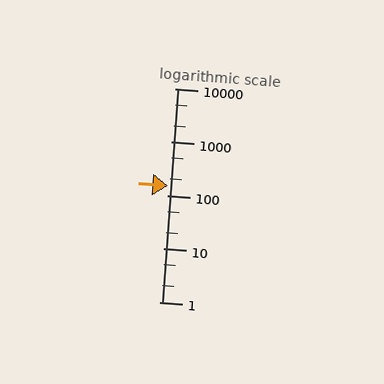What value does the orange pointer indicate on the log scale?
The pointer indicates approximately 150.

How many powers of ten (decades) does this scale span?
The scale spans 4 decades, from 1 to 10000.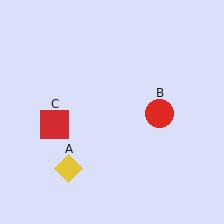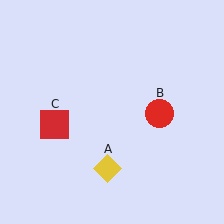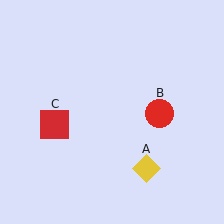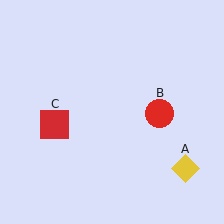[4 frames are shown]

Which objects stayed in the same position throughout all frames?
Red circle (object B) and red square (object C) remained stationary.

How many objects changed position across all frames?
1 object changed position: yellow diamond (object A).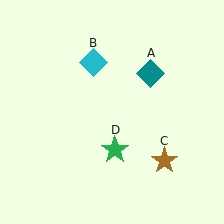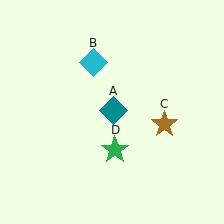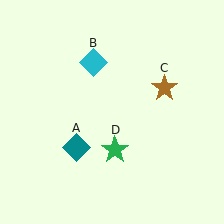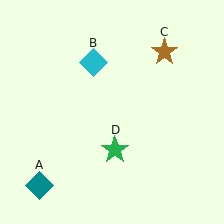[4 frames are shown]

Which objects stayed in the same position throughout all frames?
Cyan diamond (object B) and green star (object D) remained stationary.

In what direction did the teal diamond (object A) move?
The teal diamond (object A) moved down and to the left.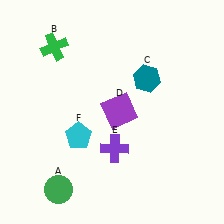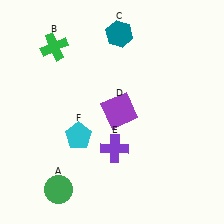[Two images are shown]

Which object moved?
The teal hexagon (C) moved up.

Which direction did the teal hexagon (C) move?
The teal hexagon (C) moved up.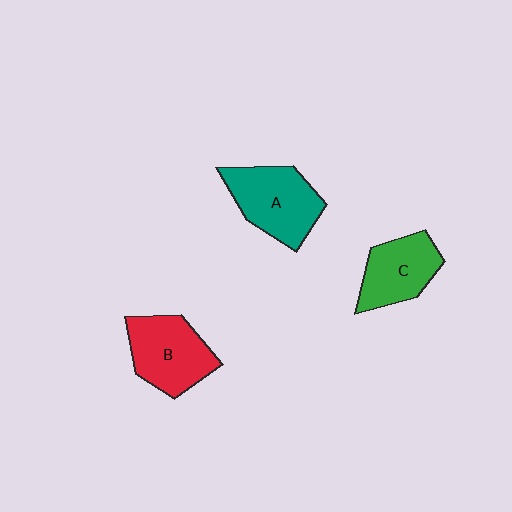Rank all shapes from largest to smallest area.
From largest to smallest: A (teal), B (red), C (green).